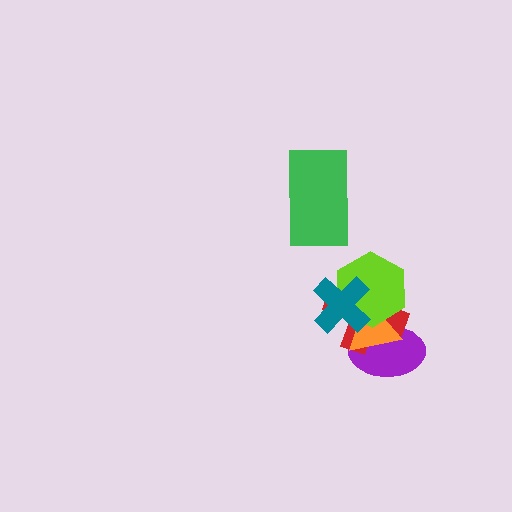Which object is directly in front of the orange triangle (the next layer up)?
The lime hexagon is directly in front of the orange triangle.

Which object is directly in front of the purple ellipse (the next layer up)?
The red cross is directly in front of the purple ellipse.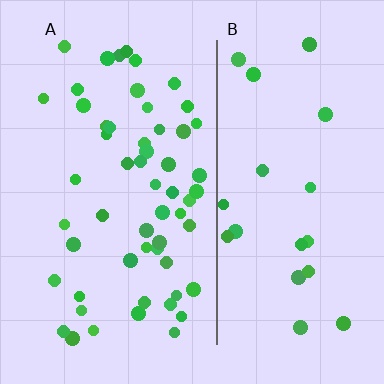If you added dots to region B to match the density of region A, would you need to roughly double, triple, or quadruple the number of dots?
Approximately triple.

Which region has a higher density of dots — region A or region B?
A (the left).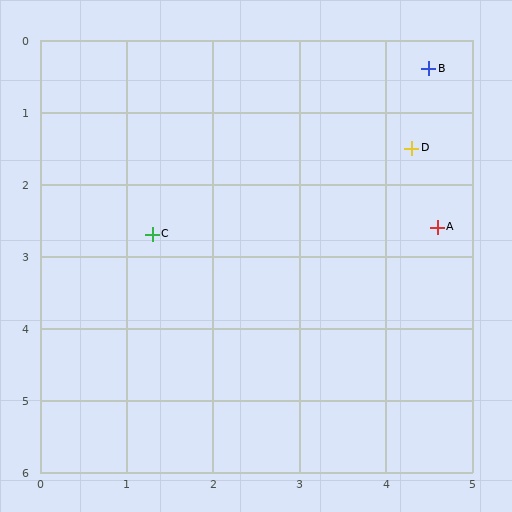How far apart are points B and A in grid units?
Points B and A are about 2.2 grid units apart.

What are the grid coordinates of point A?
Point A is at approximately (4.6, 2.6).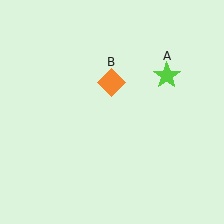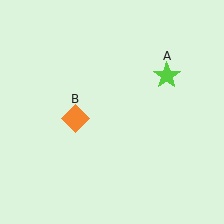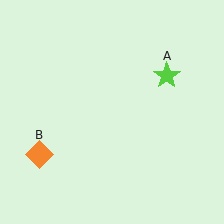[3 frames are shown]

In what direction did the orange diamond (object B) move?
The orange diamond (object B) moved down and to the left.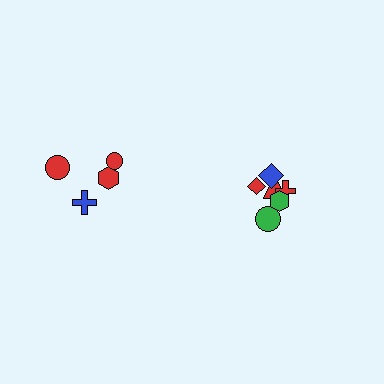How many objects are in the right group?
There are 6 objects.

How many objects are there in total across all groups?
There are 10 objects.